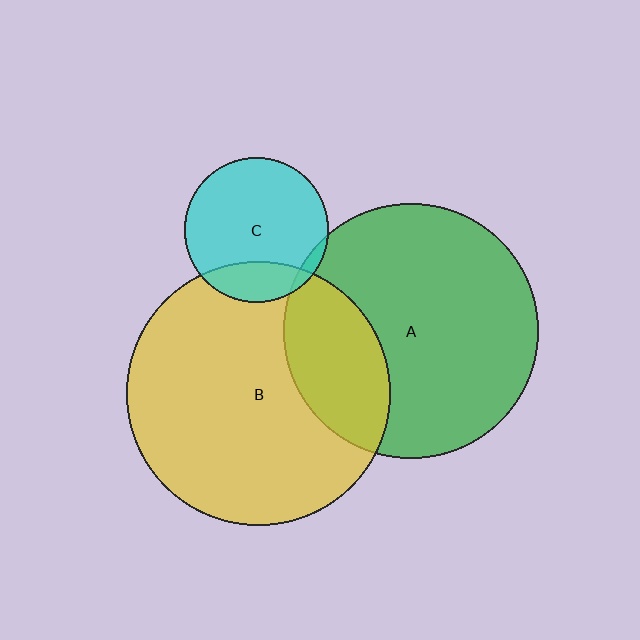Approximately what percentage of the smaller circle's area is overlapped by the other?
Approximately 5%.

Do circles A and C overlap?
Yes.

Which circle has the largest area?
Circle B (yellow).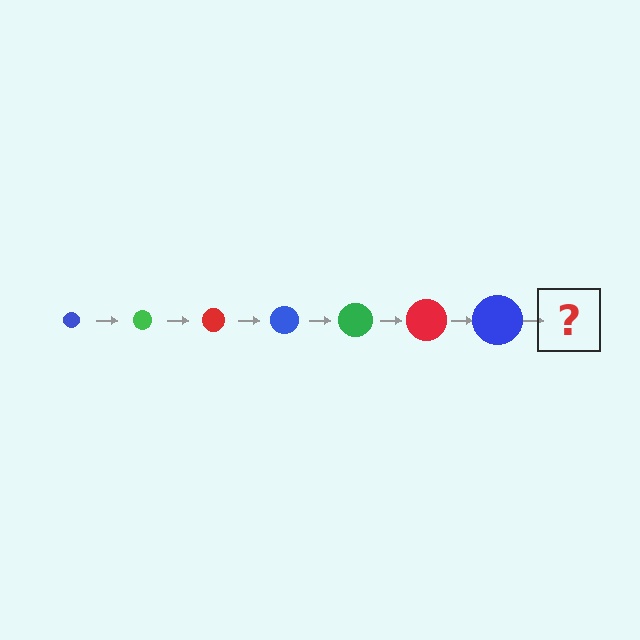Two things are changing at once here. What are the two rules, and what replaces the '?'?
The two rules are that the circle grows larger each step and the color cycles through blue, green, and red. The '?' should be a green circle, larger than the previous one.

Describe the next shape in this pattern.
It should be a green circle, larger than the previous one.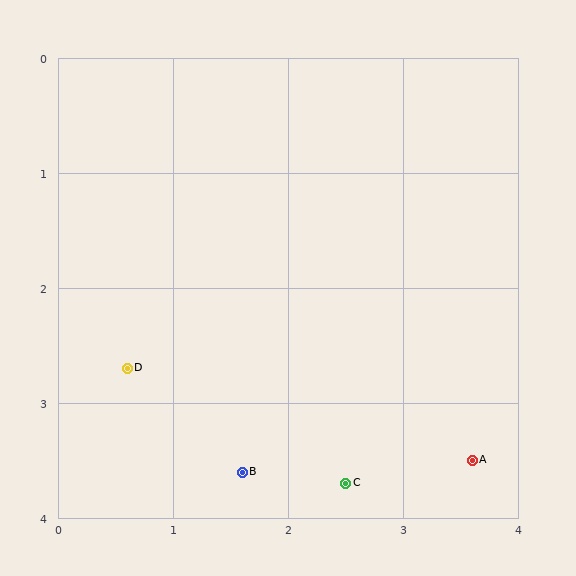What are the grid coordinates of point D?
Point D is at approximately (0.6, 2.7).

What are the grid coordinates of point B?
Point B is at approximately (1.6, 3.6).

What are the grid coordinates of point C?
Point C is at approximately (2.5, 3.7).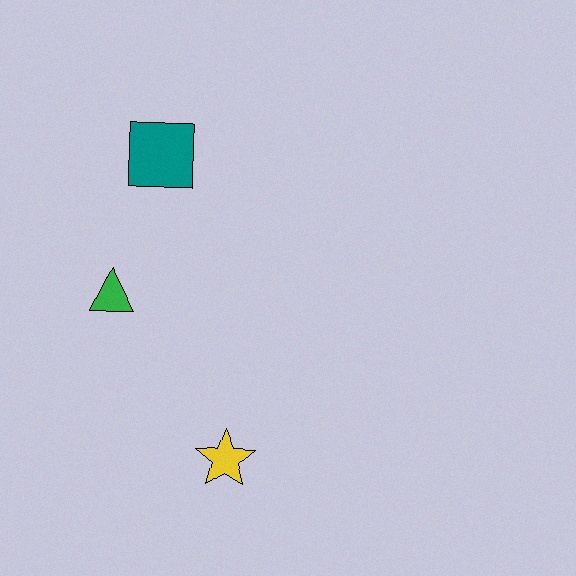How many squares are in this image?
There is 1 square.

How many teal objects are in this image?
There is 1 teal object.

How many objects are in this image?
There are 3 objects.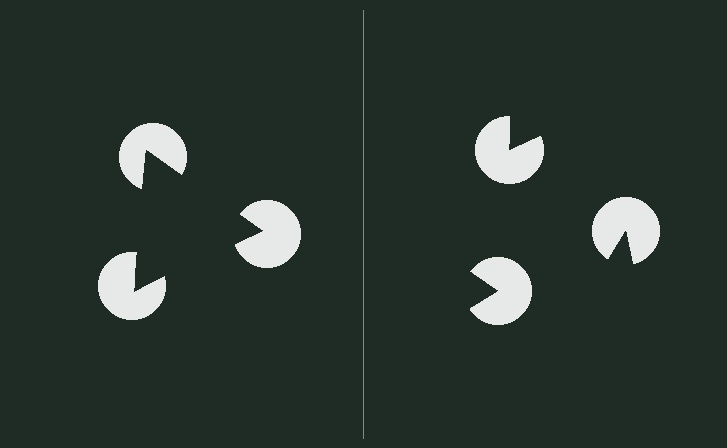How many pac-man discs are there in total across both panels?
6 — 3 on each side.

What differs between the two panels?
The pac-man discs are positioned identically on both sides; only the wedge orientations differ. On the left they align to a triangle; on the right they are misaligned.